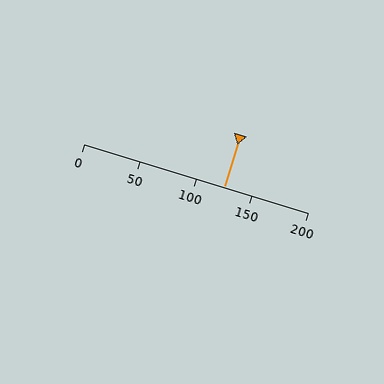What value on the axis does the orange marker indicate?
The marker indicates approximately 125.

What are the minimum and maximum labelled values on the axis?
The axis runs from 0 to 200.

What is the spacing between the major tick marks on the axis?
The major ticks are spaced 50 apart.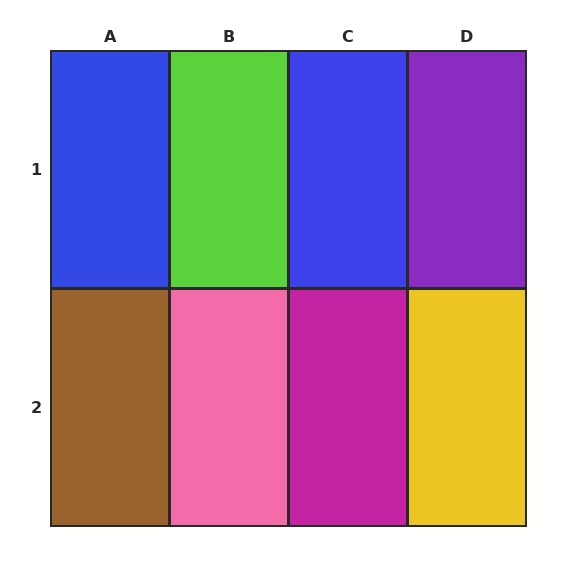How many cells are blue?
2 cells are blue.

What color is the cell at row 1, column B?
Lime.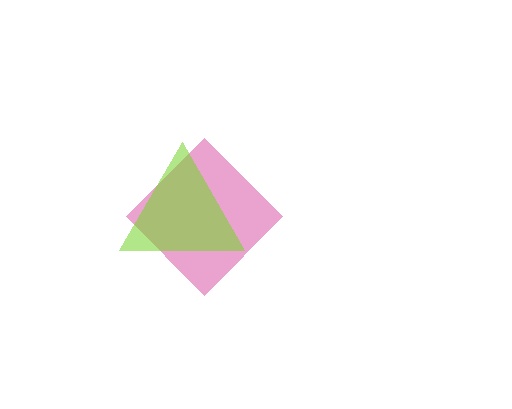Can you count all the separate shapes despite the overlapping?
Yes, there are 2 separate shapes.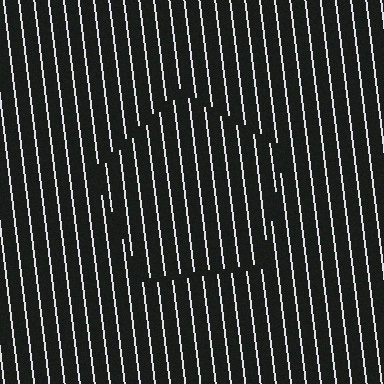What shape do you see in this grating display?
An illusory pentagon. The interior of the shape contains the same grating, shifted by half a period — the contour is defined by the phase discontinuity where line-ends from the inner and outer gratings abut.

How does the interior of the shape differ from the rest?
The interior of the shape contains the same grating, shifted by half a period — the contour is defined by the phase discontinuity where line-ends from the inner and outer gratings abut.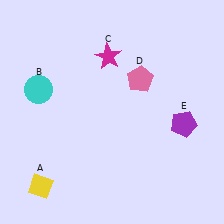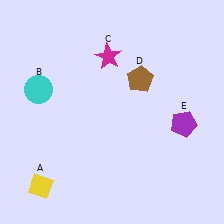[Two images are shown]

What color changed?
The pentagon (D) changed from pink in Image 1 to brown in Image 2.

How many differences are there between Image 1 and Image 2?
There is 1 difference between the two images.